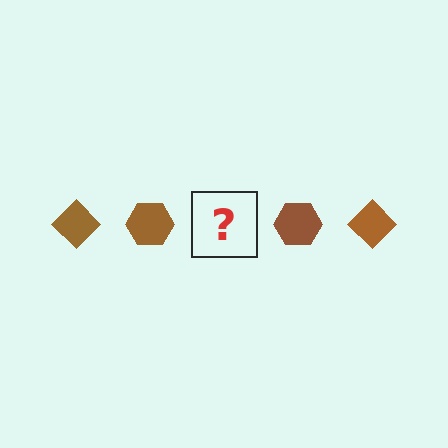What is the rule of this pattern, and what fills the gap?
The rule is that the pattern cycles through diamond, hexagon shapes in brown. The gap should be filled with a brown diamond.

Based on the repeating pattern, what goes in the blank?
The blank should be a brown diamond.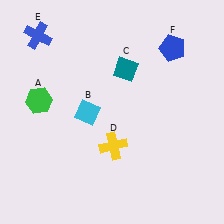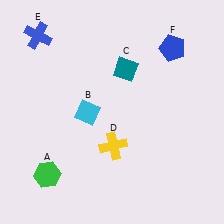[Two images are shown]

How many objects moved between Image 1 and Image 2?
1 object moved between the two images.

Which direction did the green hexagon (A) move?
The green hexagon (A) moved down.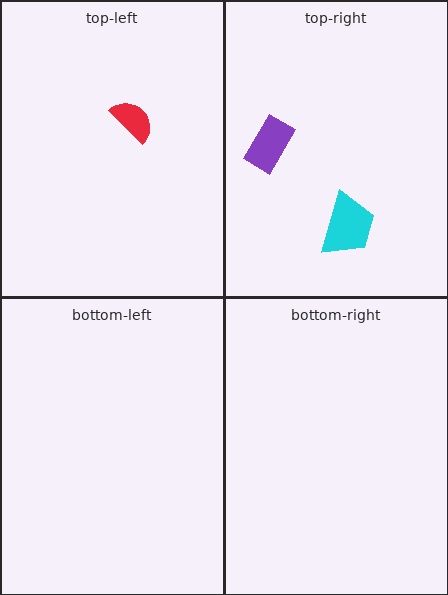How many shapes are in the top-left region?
1.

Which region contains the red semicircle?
The top-left region.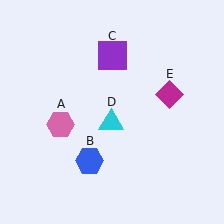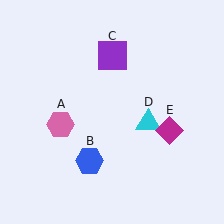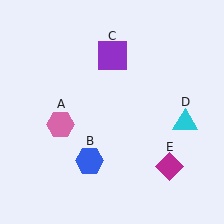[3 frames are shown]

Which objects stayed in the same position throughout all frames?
Pink hexagon (object A) and blue hexagon (object B) and purple square (object C) remained stationary.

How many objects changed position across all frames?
2 objects changed position: cyan triangle (object D), magenta diamond (object E).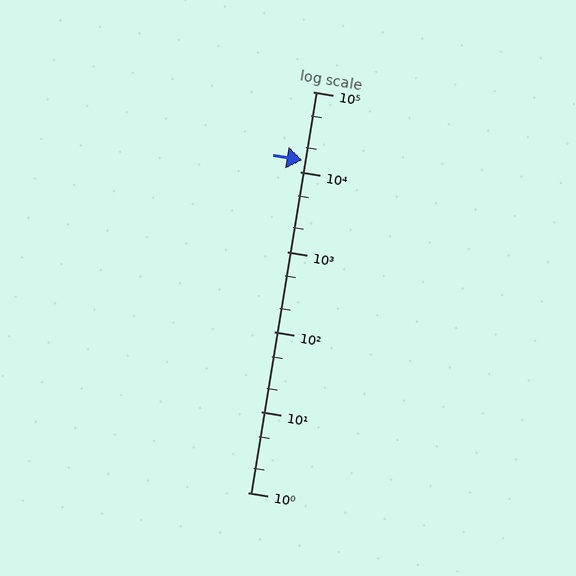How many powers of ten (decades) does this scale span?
The scale spans 5 decades, from 1 to 100000.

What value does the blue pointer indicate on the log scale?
The pointer indicates approximately 14000.